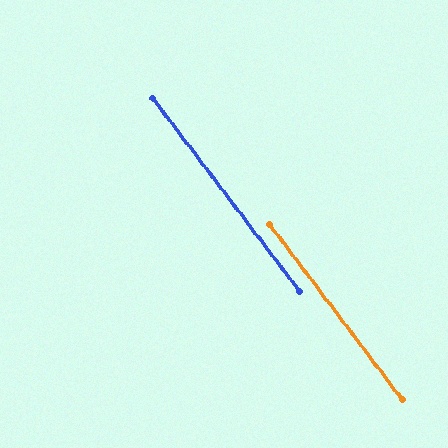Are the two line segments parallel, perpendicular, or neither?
Parallel — their directions differ by only 0.1°.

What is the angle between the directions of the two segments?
Approximately 0 degrees.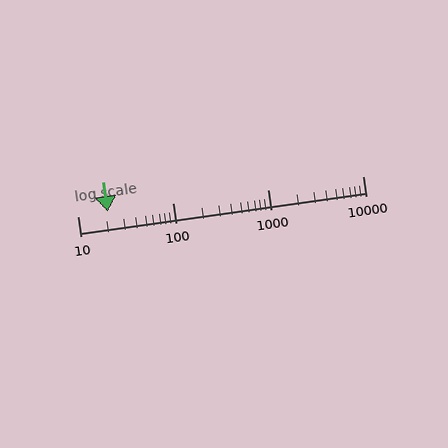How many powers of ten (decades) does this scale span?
The scale spans 3 decades, from 10 to 10000.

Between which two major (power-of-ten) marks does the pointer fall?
The pointer is between 10 and 100.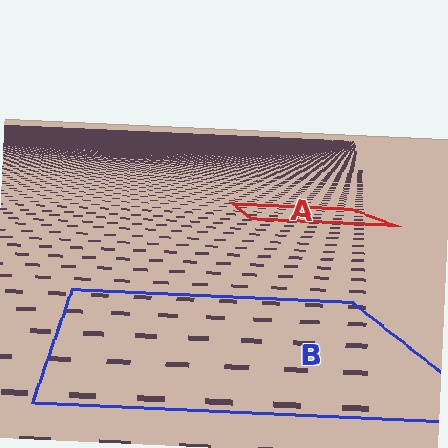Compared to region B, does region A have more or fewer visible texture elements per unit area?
Region A has more texture elements per unit area — they are packed more densely because it is farther away.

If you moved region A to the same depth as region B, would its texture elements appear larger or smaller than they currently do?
They would appear larger. At a closer depth, the same texture elements are projected at a bigger on-screen size.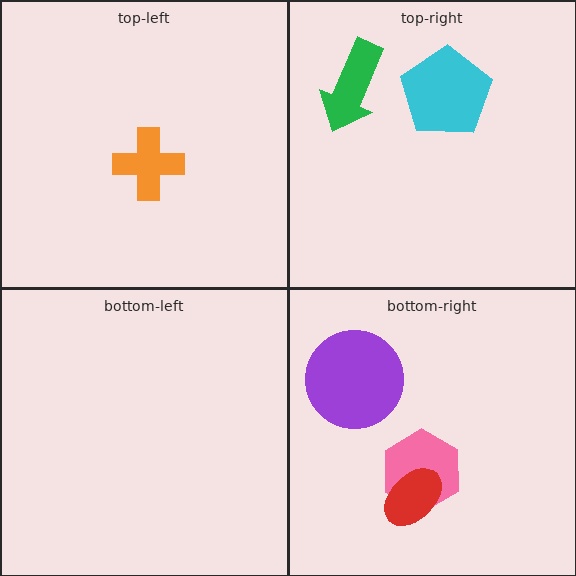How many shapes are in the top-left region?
1.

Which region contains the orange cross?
The top-left region.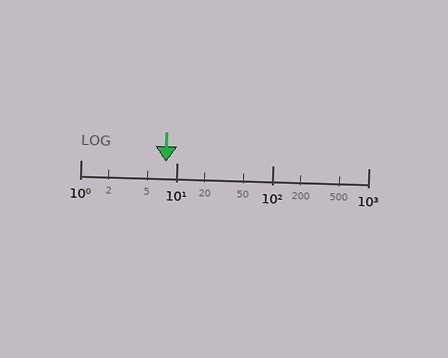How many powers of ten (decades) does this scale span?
The scale spans 3 decades, from 1 to 1000.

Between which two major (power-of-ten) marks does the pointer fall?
The pointer is between 1 and 10.